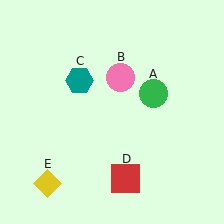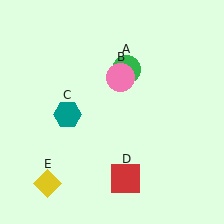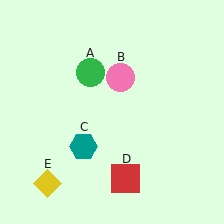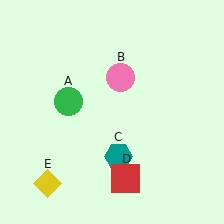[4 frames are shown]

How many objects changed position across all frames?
2 objects changed position: green circle (object A), teal hexagon (object C).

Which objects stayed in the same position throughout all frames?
Pink circle (object B) and red square (object D) and yellow diamond (object E) remained stationary.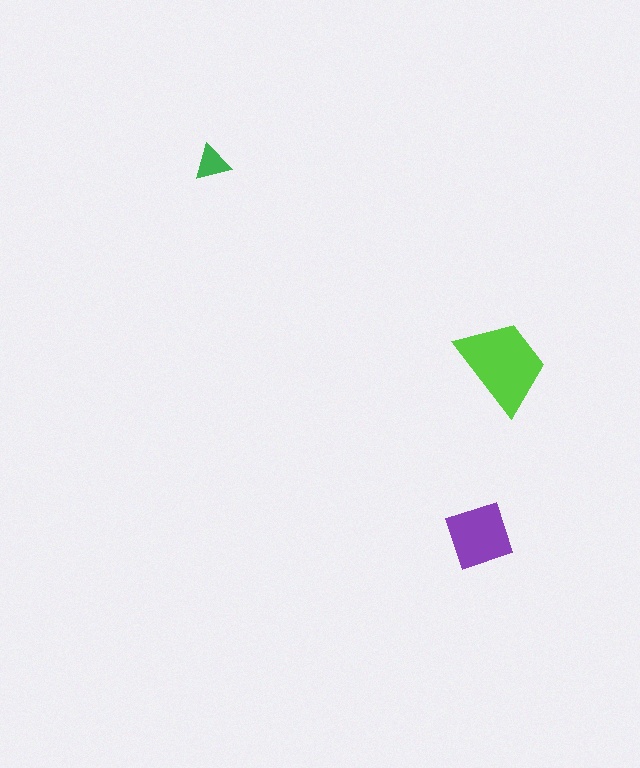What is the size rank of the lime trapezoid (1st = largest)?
1st.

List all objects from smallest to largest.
The green triangle, the purple square, the lime trapezoid.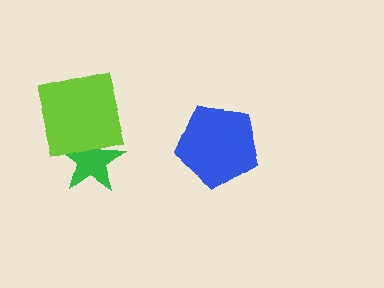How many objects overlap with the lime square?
1 object overlaps with the lime square.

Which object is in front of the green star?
The lime square is in front of the green star.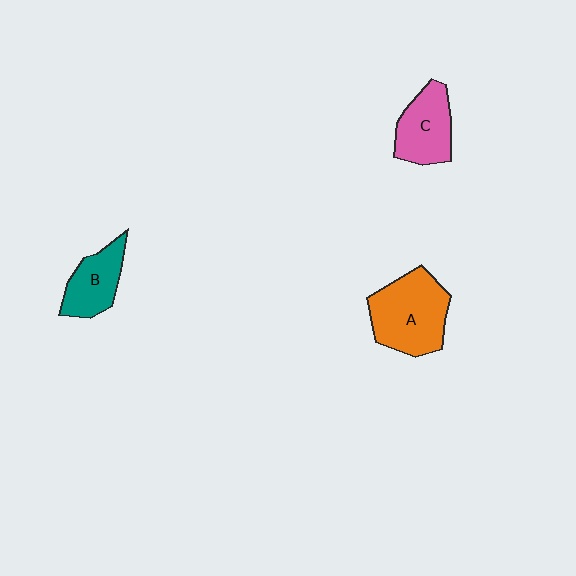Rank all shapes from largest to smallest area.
From largest to smallest: A (orange), C (pink), B (teal).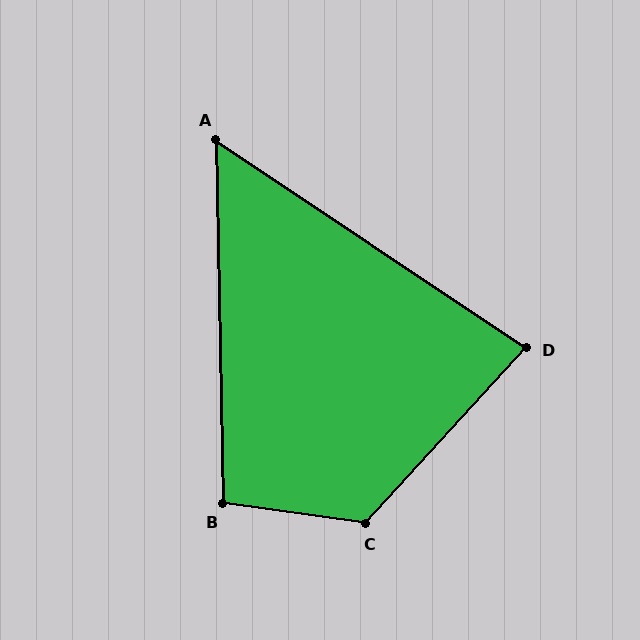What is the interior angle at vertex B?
Approximately 99 degrees (obtuse).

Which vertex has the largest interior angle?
C, at approximately 125 degrees.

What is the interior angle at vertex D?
Approximately 81 degrees (acute).